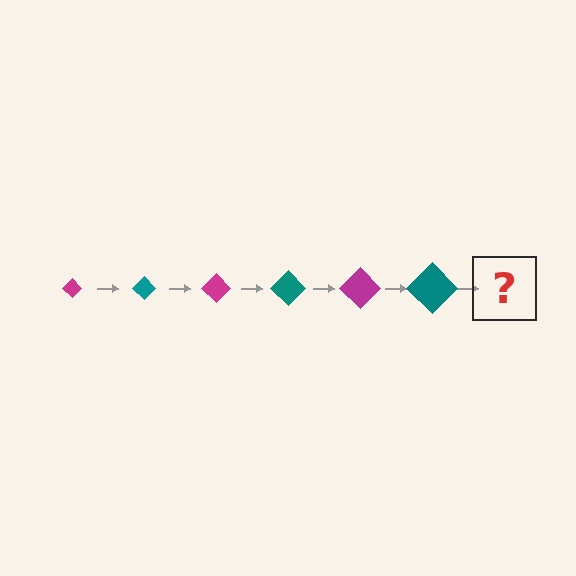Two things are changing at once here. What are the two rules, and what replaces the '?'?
The two rules are that the diamond grows larger each step and the color cycles through magenta and teal. The '?' should be a magenta diamond, larger than the previous one.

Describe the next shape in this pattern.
It should be a magenta diamond, larger than the previous one.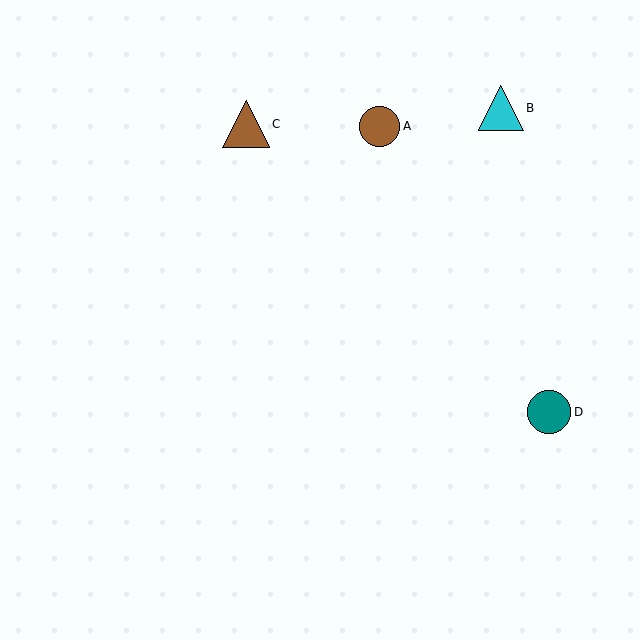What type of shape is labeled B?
Shape B is a cyan triangle.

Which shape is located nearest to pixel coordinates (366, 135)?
The brown circle (labeled A) at (380, 127) is nearest to that location.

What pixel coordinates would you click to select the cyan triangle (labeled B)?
Click at (501, 108) to select the cyan triangle B.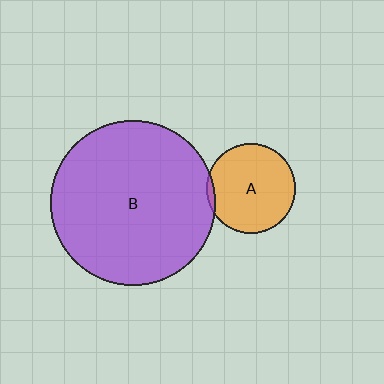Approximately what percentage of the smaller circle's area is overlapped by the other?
Approximately 5%.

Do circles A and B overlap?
Yes.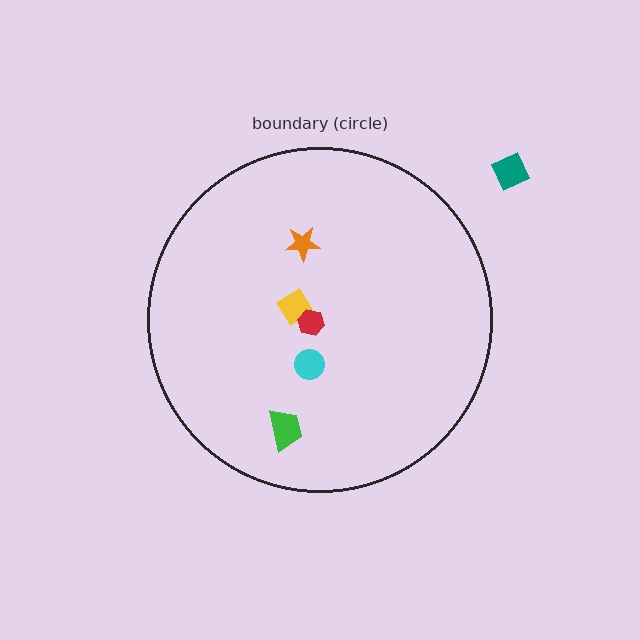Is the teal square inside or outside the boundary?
Outside.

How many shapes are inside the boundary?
5 inside, 1 outside.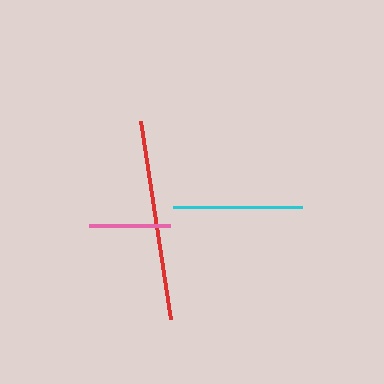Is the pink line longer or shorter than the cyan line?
The cyan line is longer than the pink line.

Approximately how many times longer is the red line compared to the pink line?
The red line is approximately 2.5 times the length of the pink line.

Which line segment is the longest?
The red line is the longest at approximately 200 pixels.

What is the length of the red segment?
The red segment is approximately 200 pixels long.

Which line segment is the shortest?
The pink line is the shortest at approximately 81 pixels.